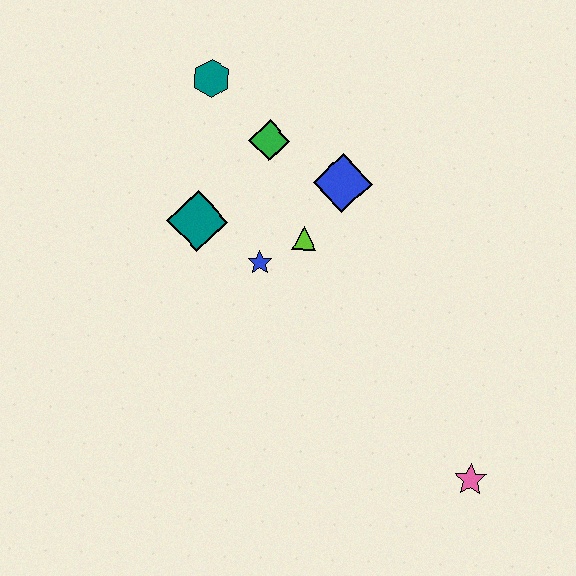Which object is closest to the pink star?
The lime triangle is closest to the pink star.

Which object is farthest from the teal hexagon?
The pink star is farthest from the teal hexagon.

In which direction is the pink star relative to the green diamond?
The pink star is below the green diamond.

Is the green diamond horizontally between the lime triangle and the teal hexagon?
Yes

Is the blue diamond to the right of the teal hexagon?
Yes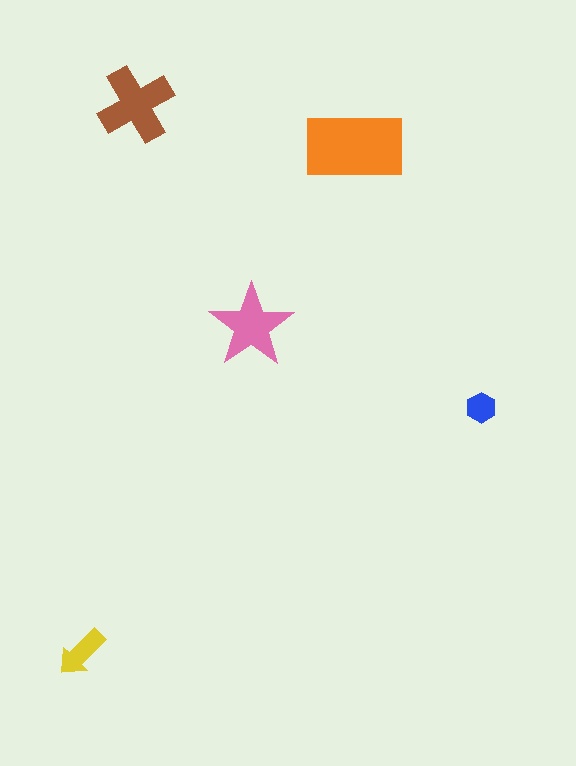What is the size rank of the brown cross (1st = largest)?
2nd.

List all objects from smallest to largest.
The blue hexagon, the yellow arrow, the pink star, the brown cross, the orange rectangle.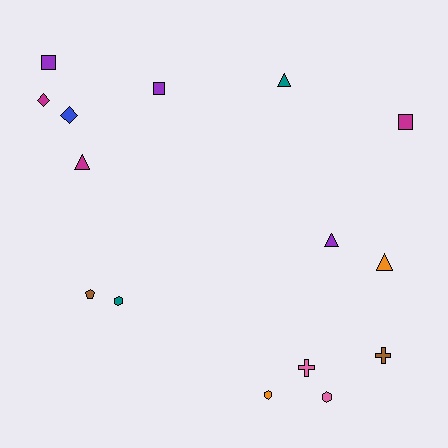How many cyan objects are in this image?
There are no cyan objects.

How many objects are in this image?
There are 15 objects.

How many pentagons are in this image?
There is 1 pentagon.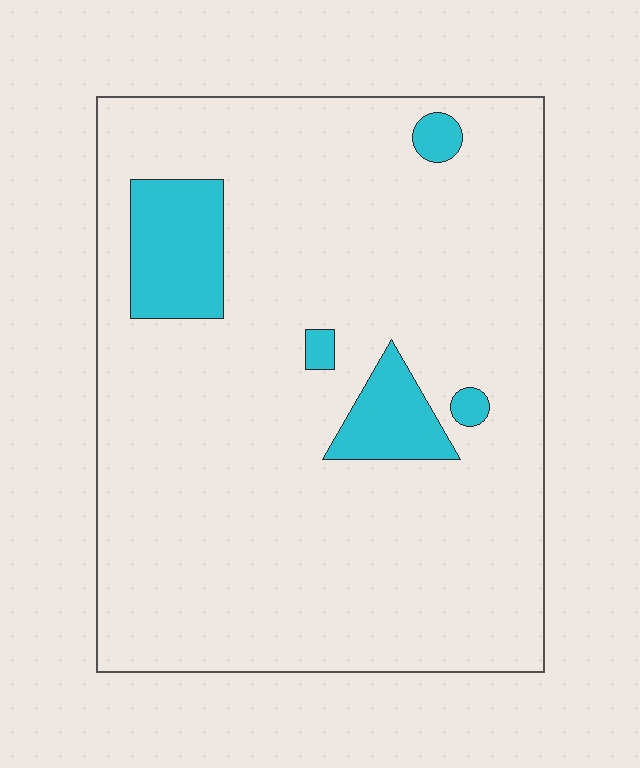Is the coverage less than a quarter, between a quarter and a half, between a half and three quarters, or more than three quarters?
Less than a quarter.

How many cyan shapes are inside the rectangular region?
5.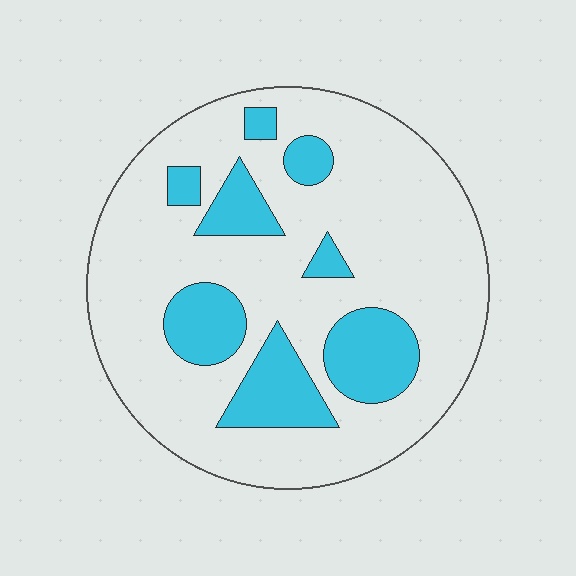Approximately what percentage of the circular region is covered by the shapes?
Approximately 25%.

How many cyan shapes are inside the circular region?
8.